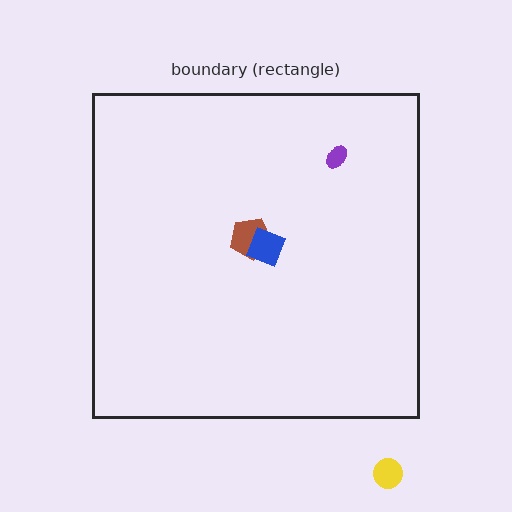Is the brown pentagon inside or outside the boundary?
Inside.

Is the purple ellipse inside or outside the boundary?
Inside.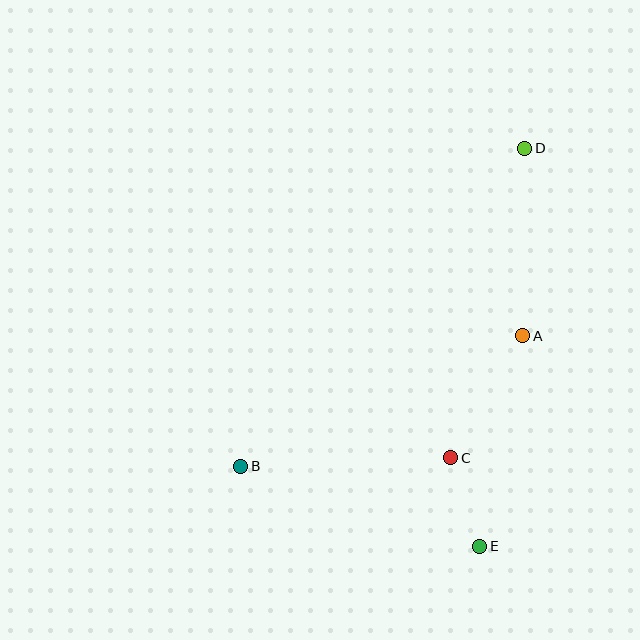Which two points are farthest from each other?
Points B and D are farthest from each other.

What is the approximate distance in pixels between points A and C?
The distance between A and C is approximately 142 pixels.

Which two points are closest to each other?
Points C and E are closest to each other.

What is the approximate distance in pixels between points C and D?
The distance between C and D is approximately 318 pixels.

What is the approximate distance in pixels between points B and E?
The distance between B and E is approximately 252 pixels.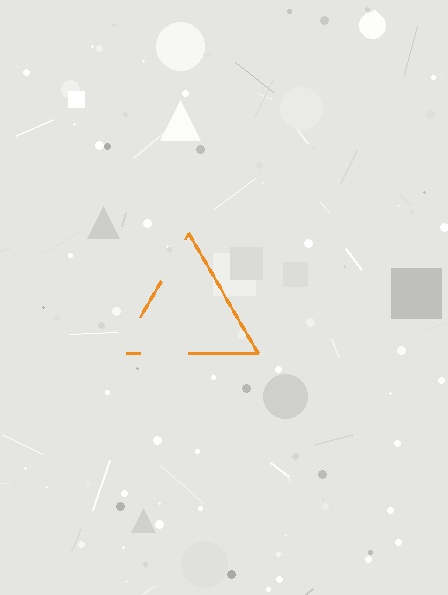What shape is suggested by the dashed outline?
The dashed outline suggests a triangle.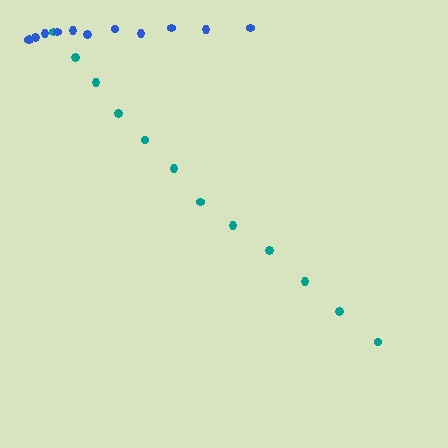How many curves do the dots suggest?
There are 2 distinct paths.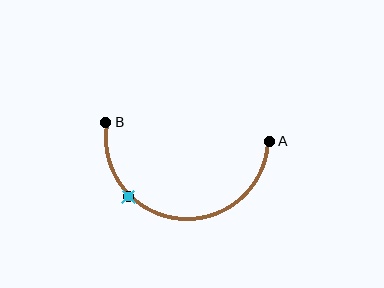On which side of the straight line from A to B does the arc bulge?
The arc bulges below the straight line connecting A and B.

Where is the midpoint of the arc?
The arc midpoint is the point on the curve farthest from the straight line joining A and B. It sits below that line.